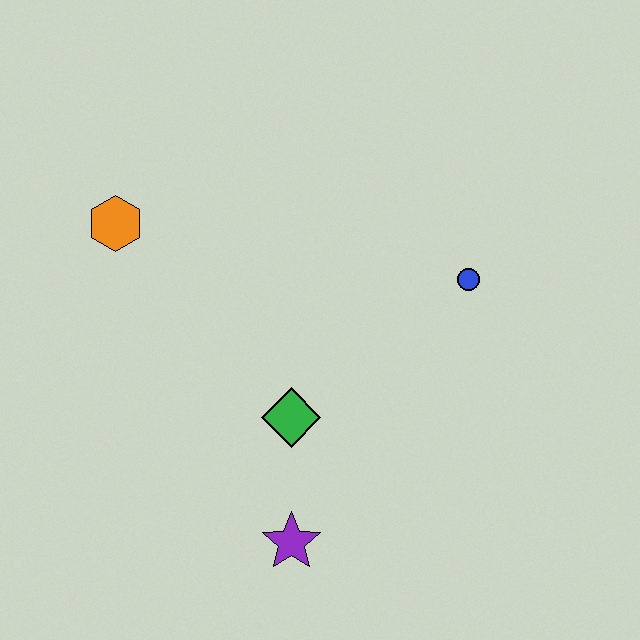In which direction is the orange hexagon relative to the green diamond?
The orange hexagon is above the green diamond.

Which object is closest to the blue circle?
The green diamond is closest to the blue circle.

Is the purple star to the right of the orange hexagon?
Yes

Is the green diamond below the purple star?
No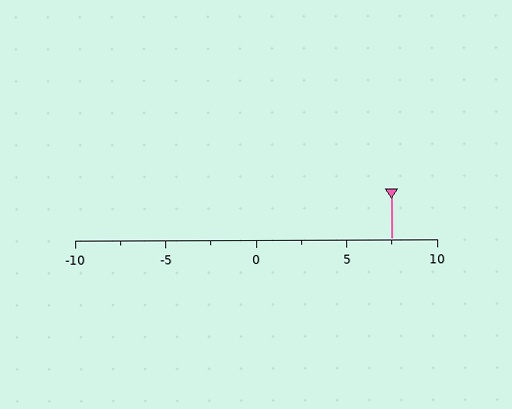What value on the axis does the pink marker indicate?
The marker indicates approximately 7.5.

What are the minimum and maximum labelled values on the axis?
The axis runs from -10 to 10.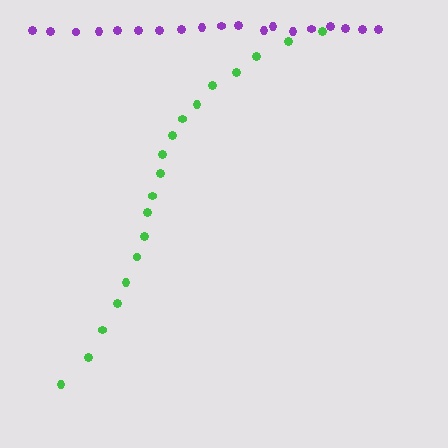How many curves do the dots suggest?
There are 2 distinct paths.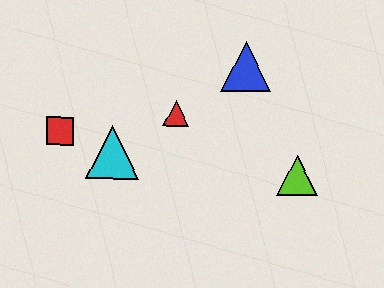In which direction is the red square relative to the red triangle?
The red square is to the left of the red triangle.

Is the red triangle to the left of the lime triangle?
Yes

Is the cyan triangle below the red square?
Yes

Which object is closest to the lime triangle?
The blue triangle is closest to the lime triangle.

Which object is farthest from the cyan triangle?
The lime triangle is farthest from the cyan triangle.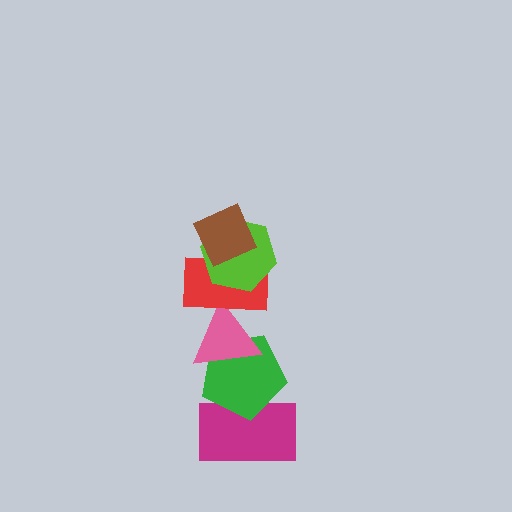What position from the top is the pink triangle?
The pink triangle is 4th from the top.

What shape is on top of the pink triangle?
The red rectangle is on top of the pink triangle.